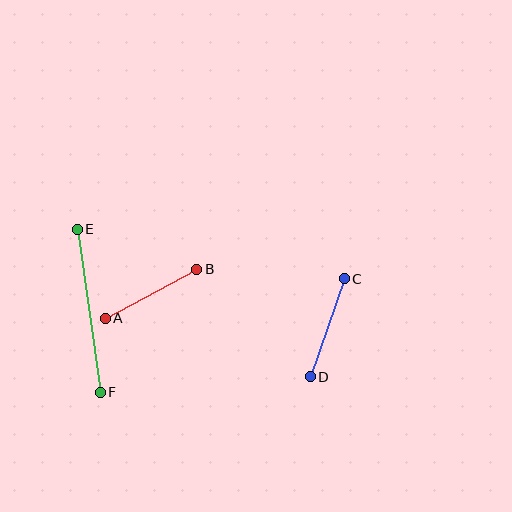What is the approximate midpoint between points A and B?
The midpoint is at approximately (151, 294) pixels.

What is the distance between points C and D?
The distance is approximately 104 pixels.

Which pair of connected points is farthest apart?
Points E and F are farthest apart.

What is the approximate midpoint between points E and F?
The midpoint is at approximately (89, 311) pixels.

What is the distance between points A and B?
The distance is approximately 104 pixels.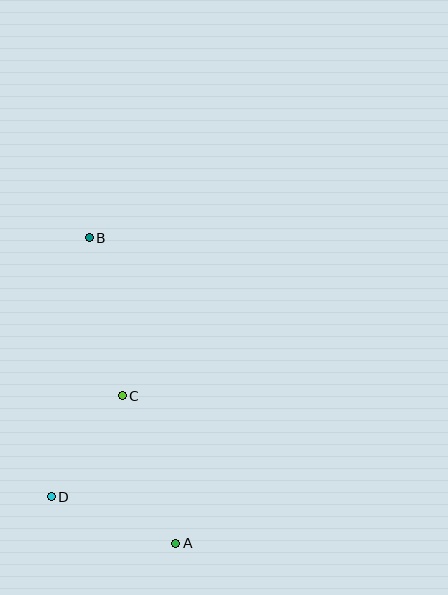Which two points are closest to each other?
Points C and D are closest to each other.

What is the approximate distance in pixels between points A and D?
The distance between A and D is approximately 133 pixels.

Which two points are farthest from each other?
Points A and B are farthest from each other.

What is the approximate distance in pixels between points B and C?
The distance between B and C is approximately 161 pixels.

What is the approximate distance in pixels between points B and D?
The distance between B and D is approximately 262 pixels.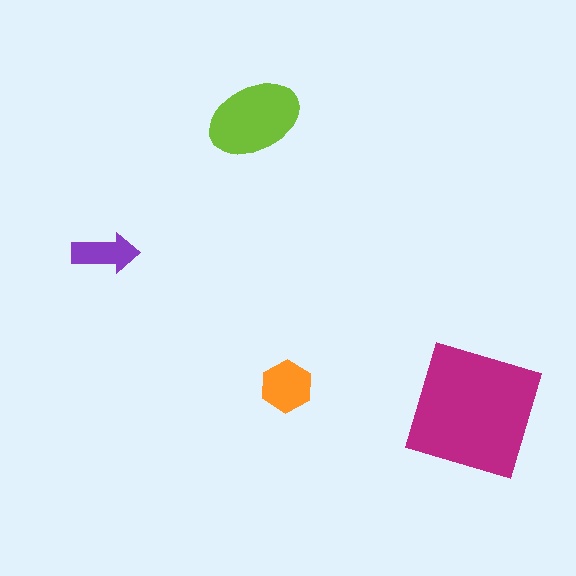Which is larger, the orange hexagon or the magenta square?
The magenta square.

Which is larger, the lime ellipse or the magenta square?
The magenta square.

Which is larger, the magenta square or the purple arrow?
The magenta square.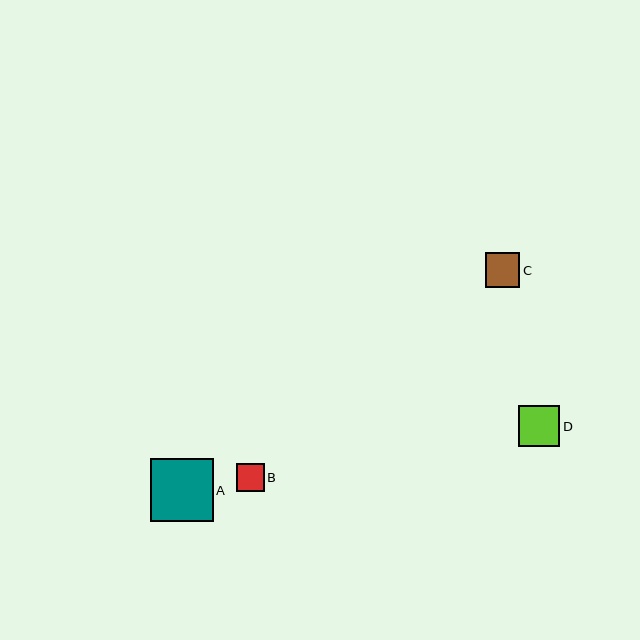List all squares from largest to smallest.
From largest to smallest: A, D, C, B.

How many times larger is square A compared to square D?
Square A is approximately 1.5 times the size of square D.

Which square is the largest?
Square A is the largest with a size of approximately 63 pixels.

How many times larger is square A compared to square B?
Square A is approximately 2.3 times the size of square B.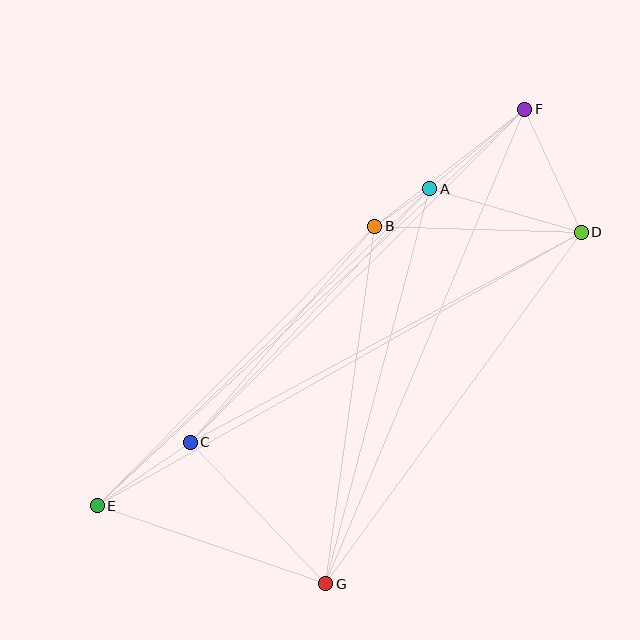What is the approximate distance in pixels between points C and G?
The distance between C and G is approximately 196 pixels.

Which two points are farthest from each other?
Points E and F are farthest from each other.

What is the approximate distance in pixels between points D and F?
The distance between D and F is approximately 136 pixels.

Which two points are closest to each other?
Points A and B are closest to each other.